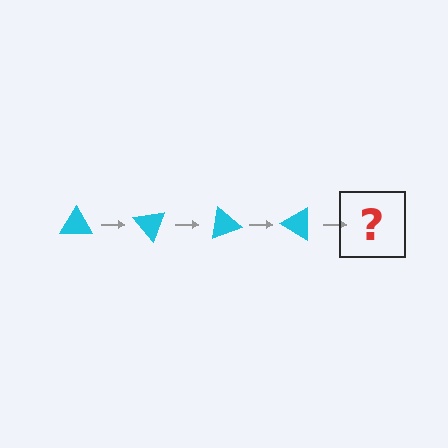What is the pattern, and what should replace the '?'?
The pattern is that the triangle rotates 50 degrees each step. The '?' should be a cyan triangle rotated 200 degrees.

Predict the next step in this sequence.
The next step is a cyan triangle rotated 200 degrees.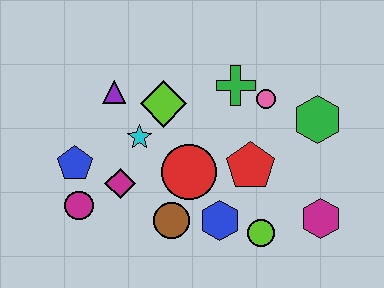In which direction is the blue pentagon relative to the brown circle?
The blue pentagon is to the left of the brown circle.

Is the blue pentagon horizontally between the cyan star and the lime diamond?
No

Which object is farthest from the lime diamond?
The magenta hexagon is farthest from the lime diamond.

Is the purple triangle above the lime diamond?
Yes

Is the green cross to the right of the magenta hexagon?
No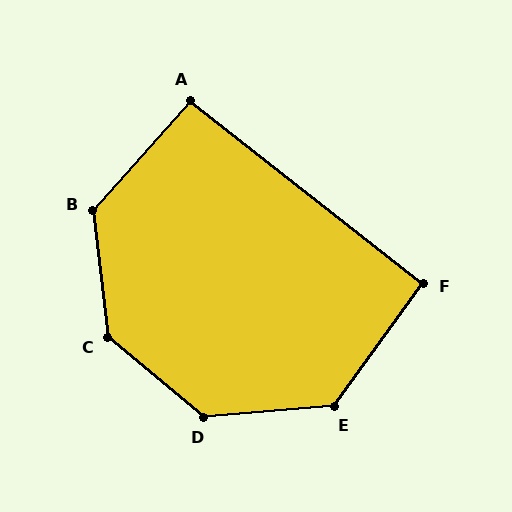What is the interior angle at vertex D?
Approximately 136 degrees (obtuse).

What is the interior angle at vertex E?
Approximately 131 degrees (obtuse).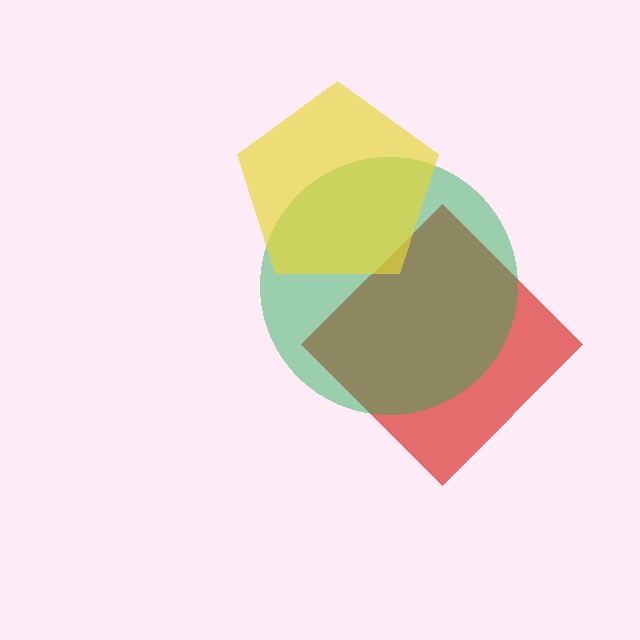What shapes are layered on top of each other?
The layered shapes are: a red diamond, a green circle, a yellow pentagon.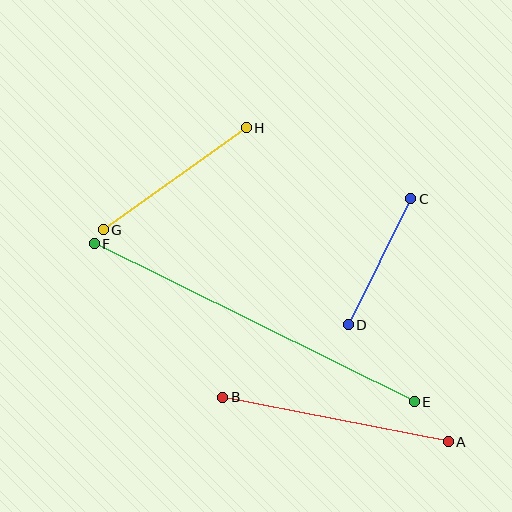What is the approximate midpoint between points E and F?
The midpoint is at approximately (254, 323) pixels.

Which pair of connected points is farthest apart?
Points E and F are farthest apart.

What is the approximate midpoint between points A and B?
The midpoint is at approximately (336, 420) pixels.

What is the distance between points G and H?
The distance is approximately 176 pixels.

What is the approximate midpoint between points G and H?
The midpoint is at approximately (175, 179) pixels.